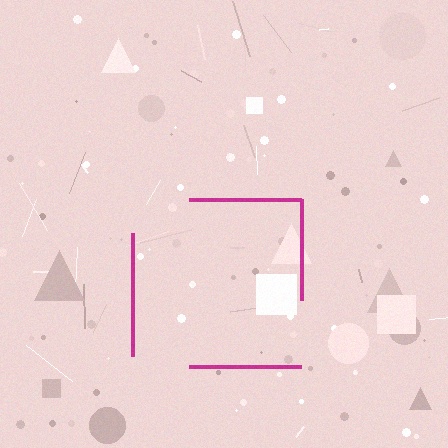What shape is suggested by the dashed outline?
The dashed outline suggests a square.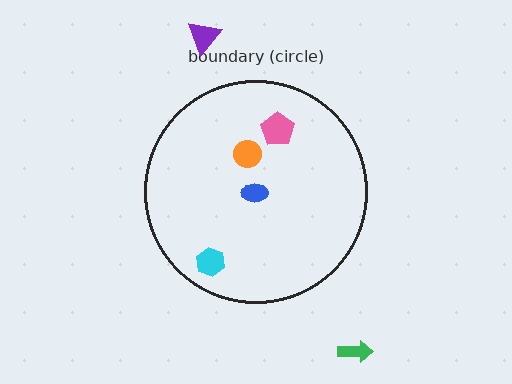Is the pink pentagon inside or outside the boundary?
Inside.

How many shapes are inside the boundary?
4 inside, 2 outside.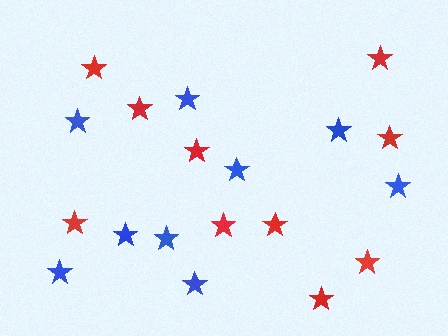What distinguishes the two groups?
There are 2 groups: one group of red stars (10) and one group of blue stars (9).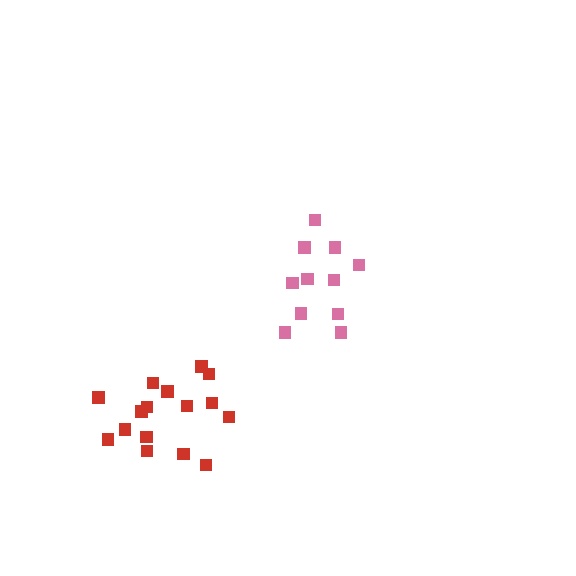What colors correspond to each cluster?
The clusters are colored: pink, red.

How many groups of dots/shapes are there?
There are 2 groups.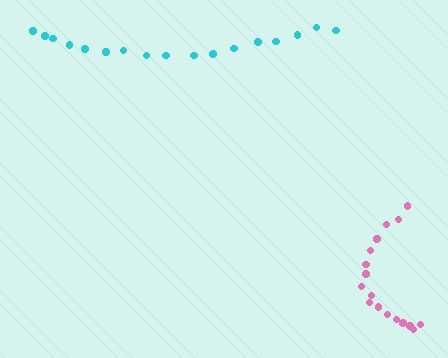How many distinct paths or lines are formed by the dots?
There are 2 distinct paths.